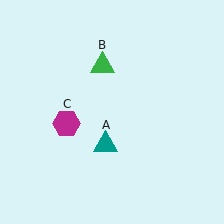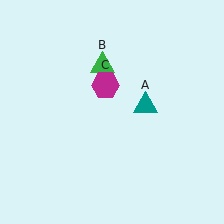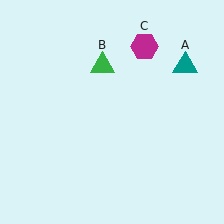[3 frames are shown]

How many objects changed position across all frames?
2 objects changed position: teal triangle (object A), magenta hexagon (object C).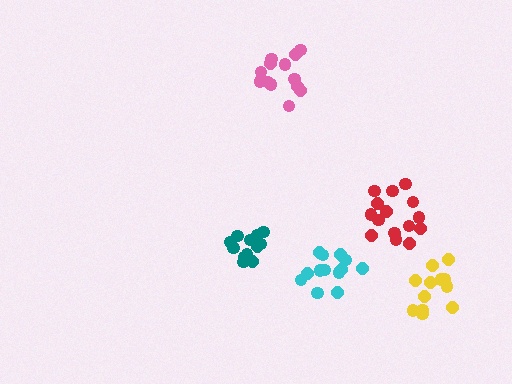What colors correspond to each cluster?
The clusters are colored: cyan, teal, yellow, pink, red.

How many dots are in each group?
Group 1: 13 dots, Group 2: 12 dots, Group 3: 12 dots, Group 4: 13 dots, Group 5: 15 dots (65 total).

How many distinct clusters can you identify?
There are 5 distinct clusters.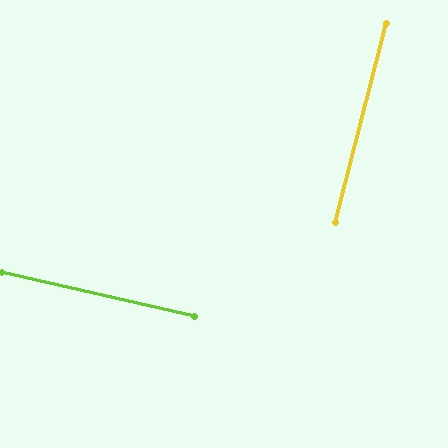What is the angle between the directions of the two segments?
Approximately 88 degrees.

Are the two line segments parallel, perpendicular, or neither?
Perpendicular — they meet at approximately 88°.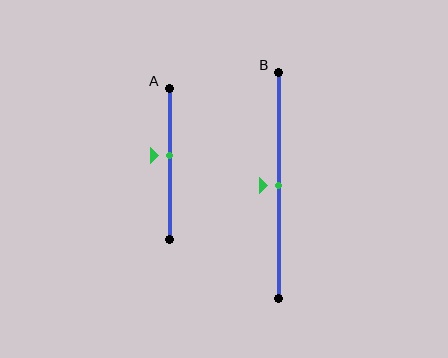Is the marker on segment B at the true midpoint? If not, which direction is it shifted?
Yes, the marker on segment B is at the true midpoint.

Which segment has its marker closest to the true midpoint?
Segment B has its marker closest to the true midpoint.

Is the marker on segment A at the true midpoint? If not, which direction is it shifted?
No, the marker on segment A is shifted upward by about 6% of the segment length.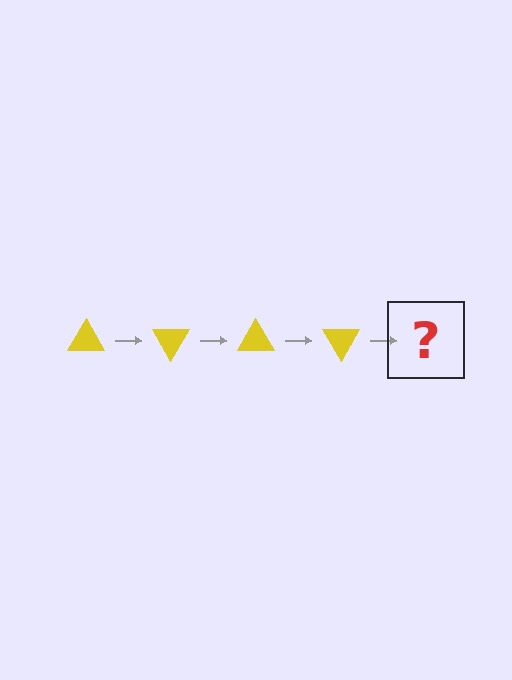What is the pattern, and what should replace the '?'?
The pattern is that the triangle rotates 60 degrees each step. The '?' should be a yellow triangle rotated 240 degrees.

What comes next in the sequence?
The next element should be a yellow triangle rotated 240 degrees.